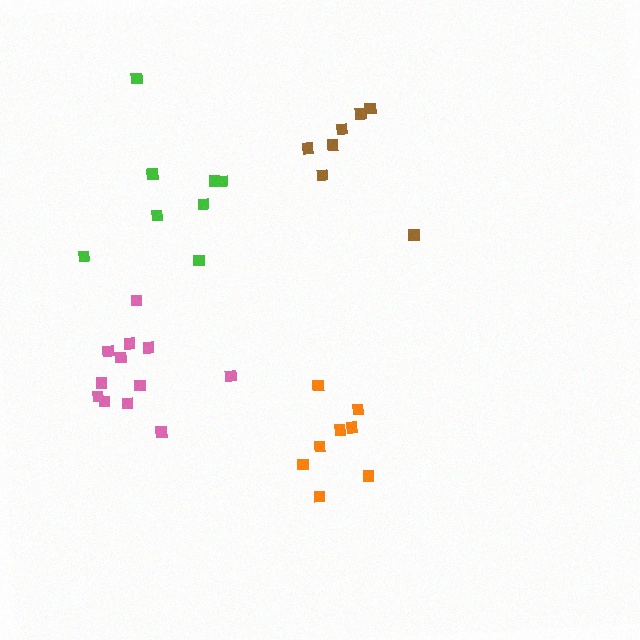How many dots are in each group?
Group 1: 8 dots, Group 2: 7 dots, Group 3: 12 dots, Group 4: 8 dots (35 total).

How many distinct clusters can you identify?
There are 4 distinct clusters.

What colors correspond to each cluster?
The clusters are colored: green, brown, pink, orange.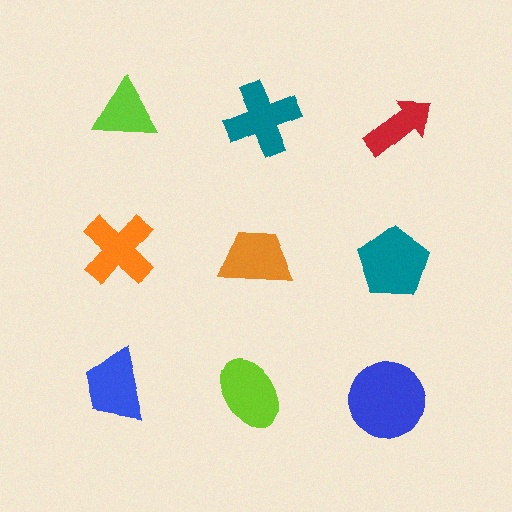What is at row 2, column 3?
A teal pentagon.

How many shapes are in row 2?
3 shapes.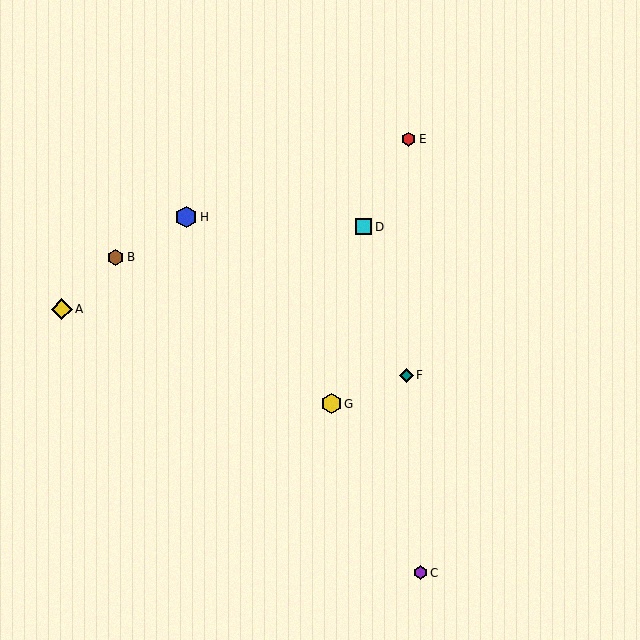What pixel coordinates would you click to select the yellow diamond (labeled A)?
Click at (62, 309) to select the yellow diamond A.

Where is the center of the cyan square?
The center of the cyan square is at (364, 227).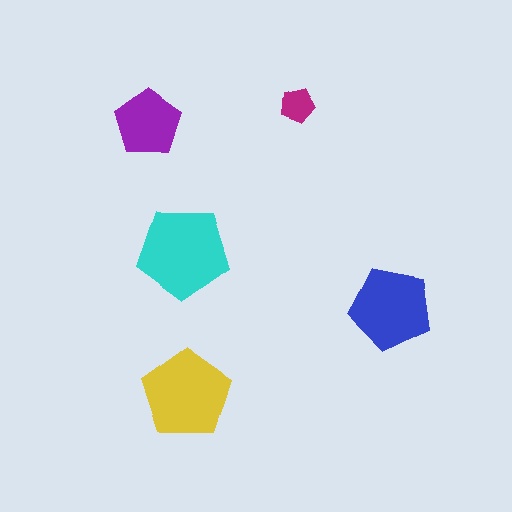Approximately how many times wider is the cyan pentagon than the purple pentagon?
About 1.5 times wider.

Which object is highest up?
The magenta pentagon is topmost.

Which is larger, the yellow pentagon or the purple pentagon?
The yellow one.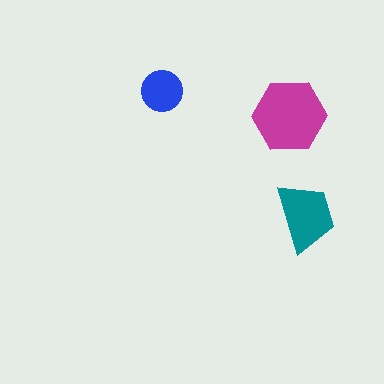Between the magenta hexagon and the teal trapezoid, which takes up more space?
The magenta hexagon.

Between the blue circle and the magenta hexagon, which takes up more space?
The magenta hexagon.